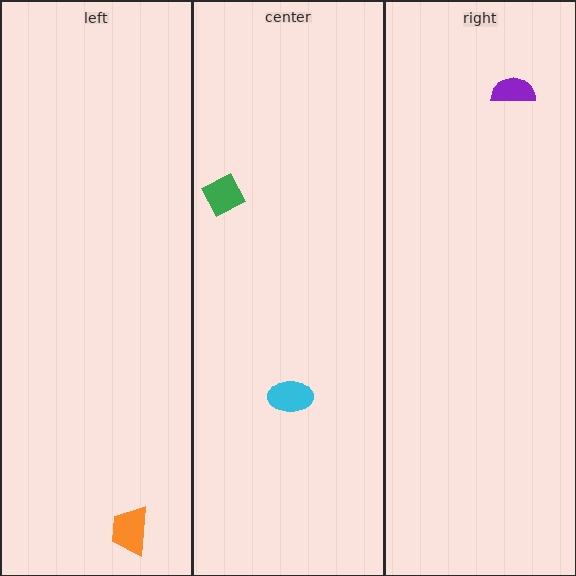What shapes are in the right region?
The purple semicircle.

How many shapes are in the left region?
1.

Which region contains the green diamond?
The center region.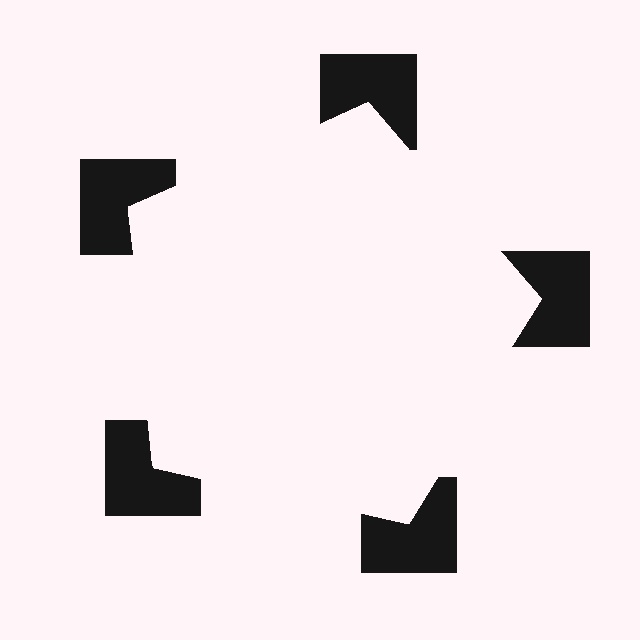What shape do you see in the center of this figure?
An illusory pentagon — its edges are inferred from the aligned wedge cuts in the notched squares, not physically drawn.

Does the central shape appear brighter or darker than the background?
It typically appears slightly brighter than the background, even though no actual brightness change is drawn.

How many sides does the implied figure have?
5 sides.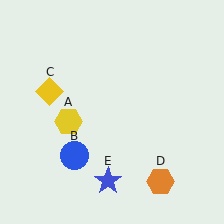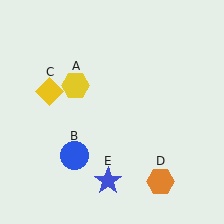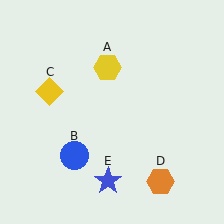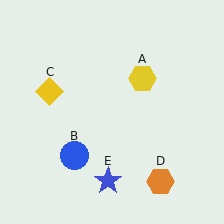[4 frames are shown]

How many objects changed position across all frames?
1 object changed position: yellow hexagon (object A).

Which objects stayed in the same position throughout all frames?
Blue circle (object B) and yellow diamond (object C) and orange hexagon (object D) and blue star (object E) remained stationary.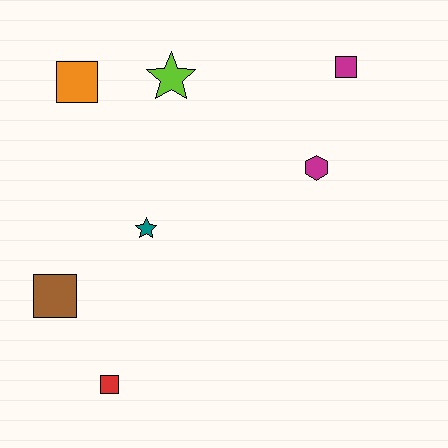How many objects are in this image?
There are 7 objects.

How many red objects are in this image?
There is 1 red object.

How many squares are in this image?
There are 4 squares.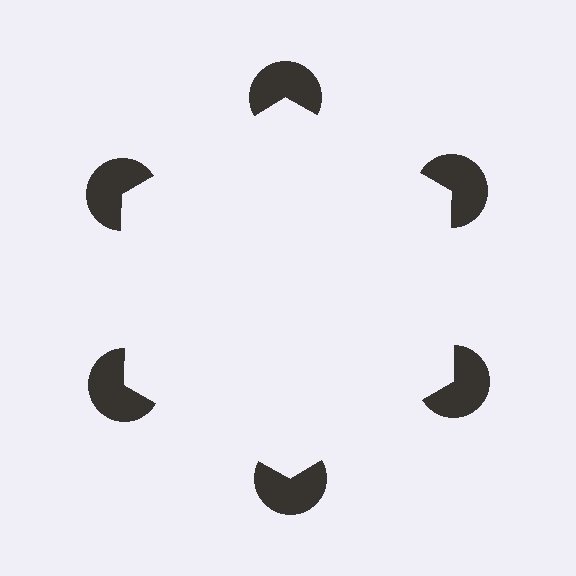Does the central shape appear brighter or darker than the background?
It typically appears slightly brighter than the background, even though no actual brightness change is drawn.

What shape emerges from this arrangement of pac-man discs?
An illusory hexagon — its edges are inferred from the aligned wedge cuts in the pac-man discs, not physically drawn.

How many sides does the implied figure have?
6 sides.